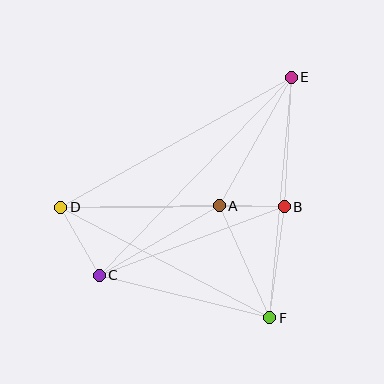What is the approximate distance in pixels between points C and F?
The distance between C and F is approximately 176 pixels.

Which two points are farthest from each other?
Points C and E are farthest from each other.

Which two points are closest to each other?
Points A and B are closest to each other.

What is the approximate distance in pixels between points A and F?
The distance between A and F is approximately 123 pixels.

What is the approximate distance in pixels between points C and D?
The distance between C and D is approximately 78 pixels.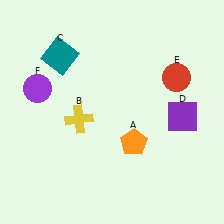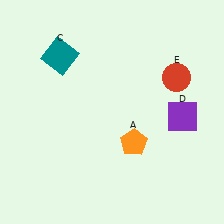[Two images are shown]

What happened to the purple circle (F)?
The purple circle (F) was removed in Image 2. It was in the top-left area of Image 1.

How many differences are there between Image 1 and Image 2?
There are 2 differences between the two images.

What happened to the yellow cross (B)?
The yellow cross (B) was removed in Image 2. It was in the bottom-left area of Image 1.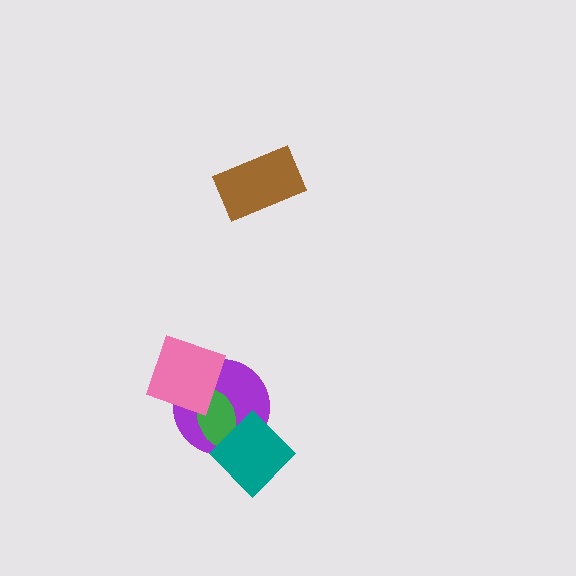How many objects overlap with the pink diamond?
2 objects overlap with the pink diamond.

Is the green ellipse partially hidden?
Yes, it is partially covered by another shape.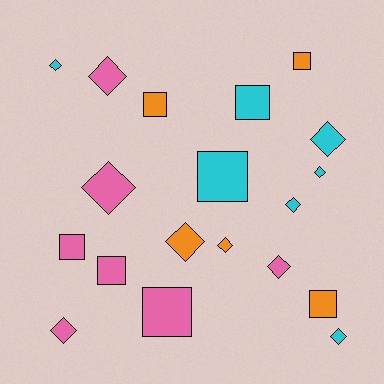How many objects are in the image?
There are 19 objects.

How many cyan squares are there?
There are 2 cyan squares.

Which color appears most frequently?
Pink, with 7 objects.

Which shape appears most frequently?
Diamond, with 11 objects.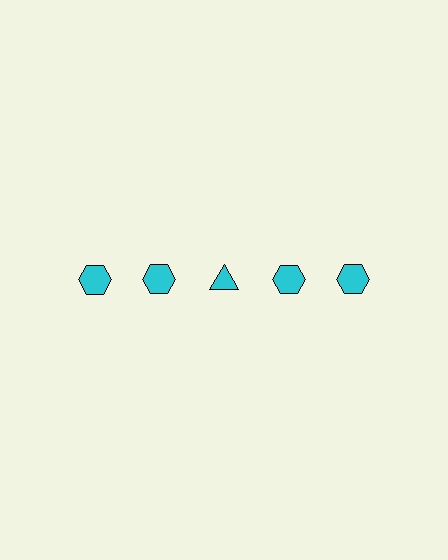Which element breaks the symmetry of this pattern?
The cyan triangle in the top row, center column breaks the symmetry. All other shapes are cyan hexagons.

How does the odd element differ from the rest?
It has a different shape: triangle instead of hexagon.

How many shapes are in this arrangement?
There are 5 shapes arranged in a grid pattern.